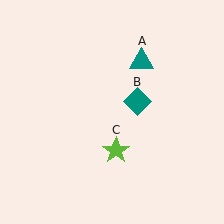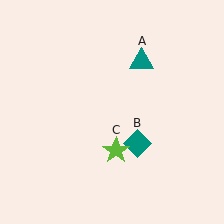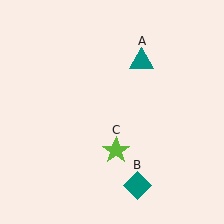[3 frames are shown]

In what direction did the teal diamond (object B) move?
The teal diamond (object B) moved down.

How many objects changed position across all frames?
1 object changed position: teal diamond (object B).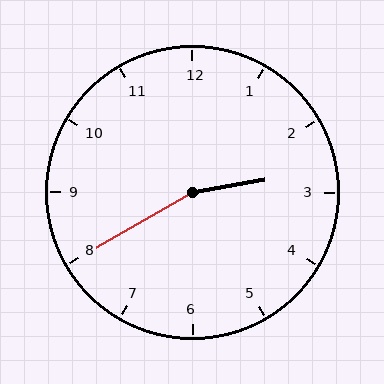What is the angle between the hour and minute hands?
Approximately 160 degrees.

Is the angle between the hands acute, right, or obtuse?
It is obtuse.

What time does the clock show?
2:40.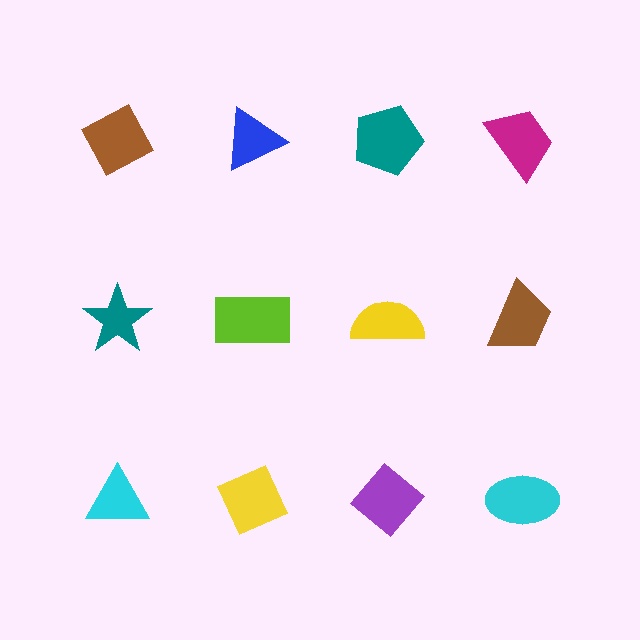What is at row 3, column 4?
A cyan ellipse.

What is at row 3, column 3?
A purple diamond.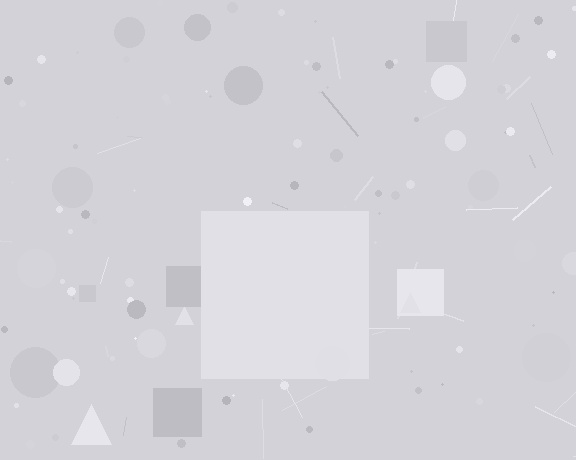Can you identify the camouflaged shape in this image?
The camouflaged shape is a square.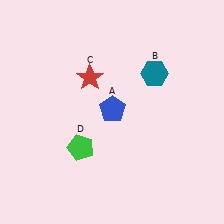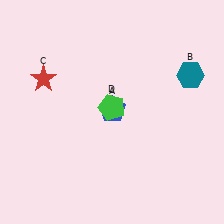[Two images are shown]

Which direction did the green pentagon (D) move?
The green pentagon (D) moved up.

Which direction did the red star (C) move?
The red star (C) moved left.